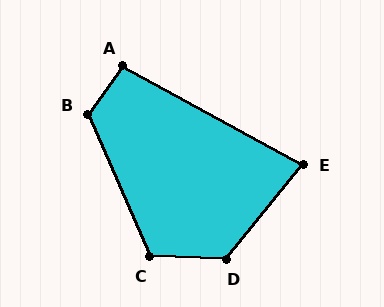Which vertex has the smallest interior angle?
E, at approximately 80 degrees.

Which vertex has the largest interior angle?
D, at approximately 127 degrees.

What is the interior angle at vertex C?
Approximately 116 degrees (obtuse).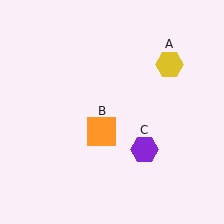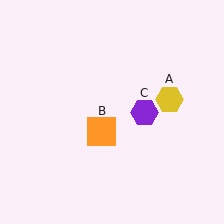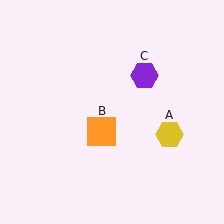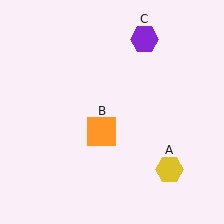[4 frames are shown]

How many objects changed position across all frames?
2 objects changed position: yellow hexagon (object A), purple hexagon (object C).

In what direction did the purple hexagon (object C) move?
The purple hexagon (object C) moved up.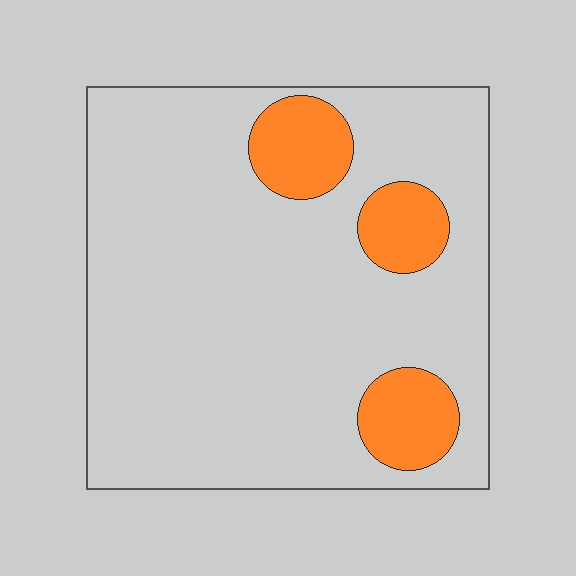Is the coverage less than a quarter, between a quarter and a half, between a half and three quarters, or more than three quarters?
Less than a quarter.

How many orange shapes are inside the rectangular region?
3.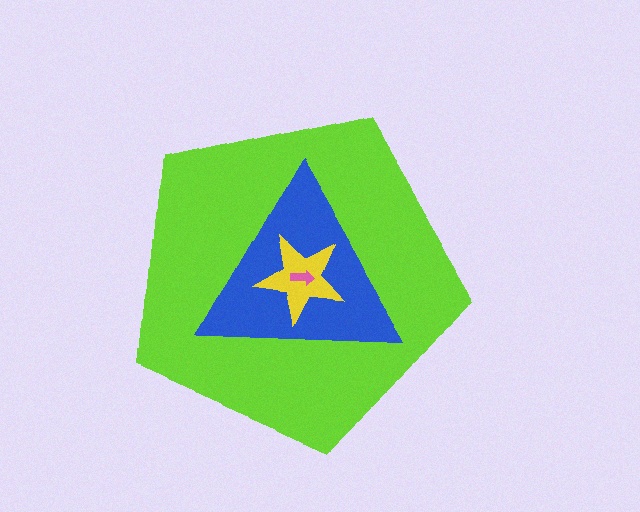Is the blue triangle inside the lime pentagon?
Yes.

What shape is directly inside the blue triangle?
The yellow star.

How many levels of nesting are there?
4.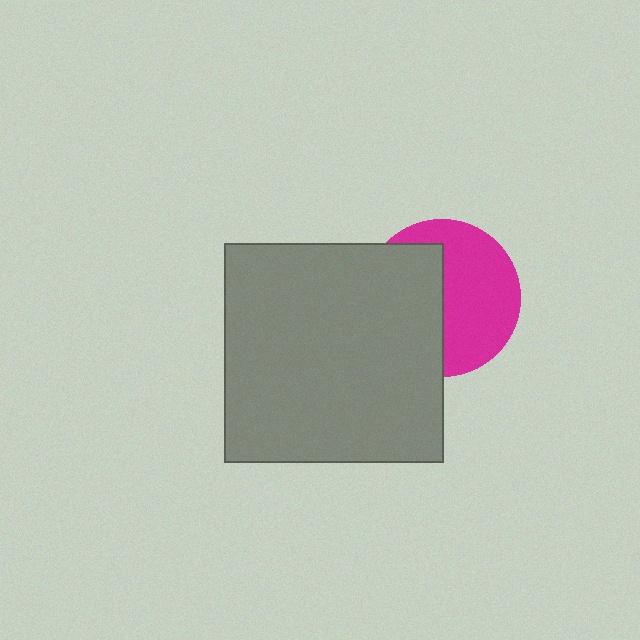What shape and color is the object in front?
The object in front is a gray square.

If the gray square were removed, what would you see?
You would see the complete magenta circle.